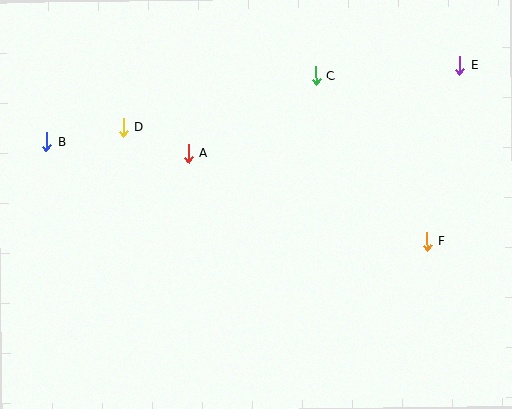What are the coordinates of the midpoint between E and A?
The midpoint between E and A is at (324, 109).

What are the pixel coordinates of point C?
Point C is at (316, 76).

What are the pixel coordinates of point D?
Point D is at (123, 127).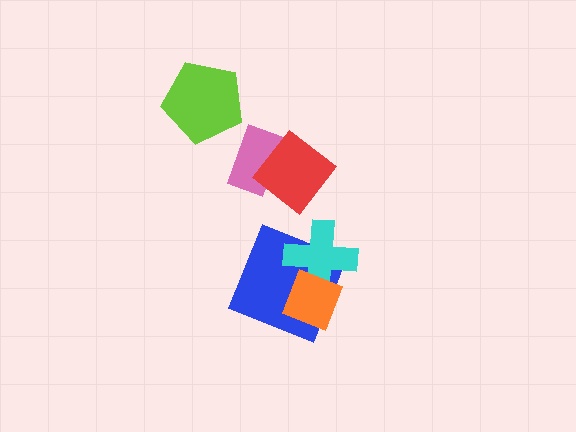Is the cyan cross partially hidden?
Yes, it is partially covered by another shape.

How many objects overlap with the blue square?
2 objects overlap with the blue square.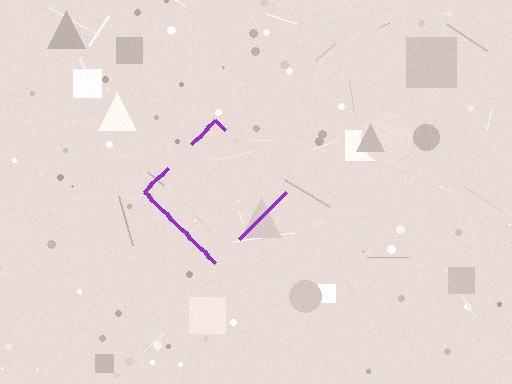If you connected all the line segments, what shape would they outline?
They would outline a diamond.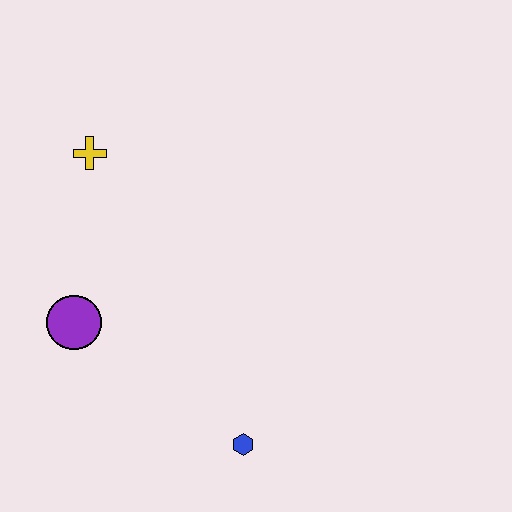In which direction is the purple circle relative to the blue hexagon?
The purple circle is to the left of the blue hexagon.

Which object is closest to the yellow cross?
The purple circle is closest to the yellow cross.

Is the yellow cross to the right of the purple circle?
Yes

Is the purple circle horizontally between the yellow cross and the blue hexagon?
No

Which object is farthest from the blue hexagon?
The yellow cross is farthest from the blue hexagon.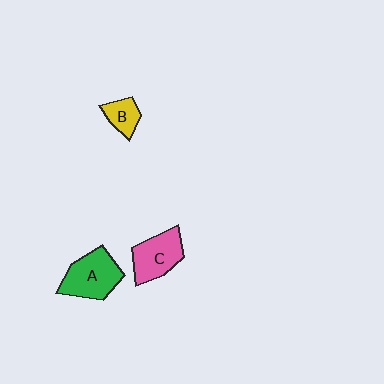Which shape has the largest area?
Shape A (green).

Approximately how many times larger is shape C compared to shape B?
Approximately 1.9 times.